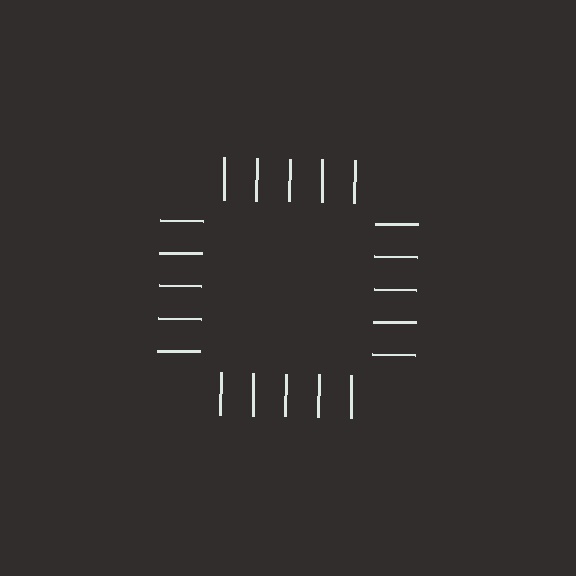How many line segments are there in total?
20 — 5 along each of the 4 edges.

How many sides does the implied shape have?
4 sides — the line-ends trace a square.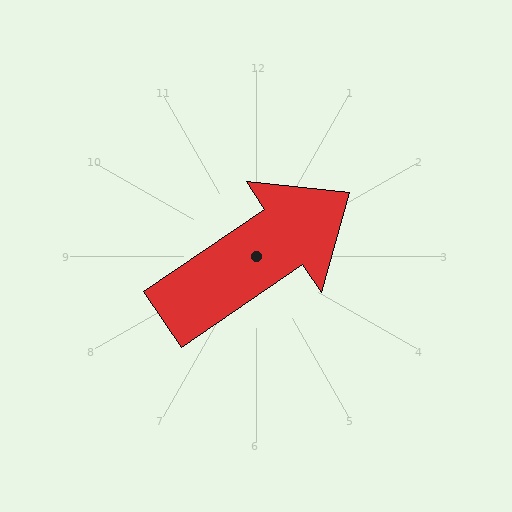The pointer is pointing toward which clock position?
Roughly 2 o'clock.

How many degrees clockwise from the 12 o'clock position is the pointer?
Approximately 56 degrees.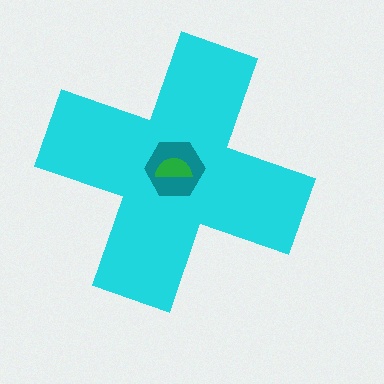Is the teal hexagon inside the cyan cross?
Yes.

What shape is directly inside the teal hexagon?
The green semicircle.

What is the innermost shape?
The green semicircle.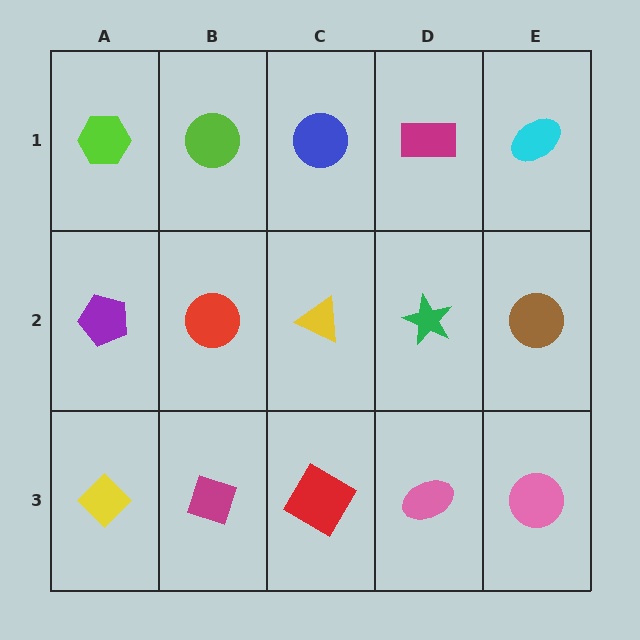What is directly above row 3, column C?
A yellow triangle.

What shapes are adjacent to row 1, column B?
A red circle (row 2, column B), a lime hexagon (row 1, column A), a blue circle (row 1, column C).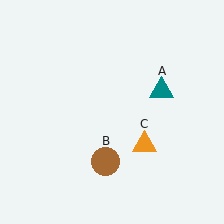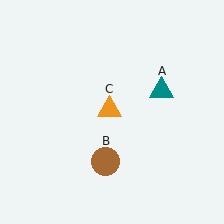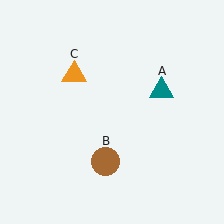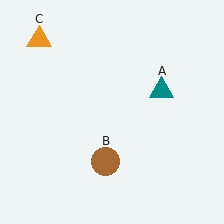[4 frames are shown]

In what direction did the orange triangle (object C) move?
The orange triangle (object C) moved up and to the left.